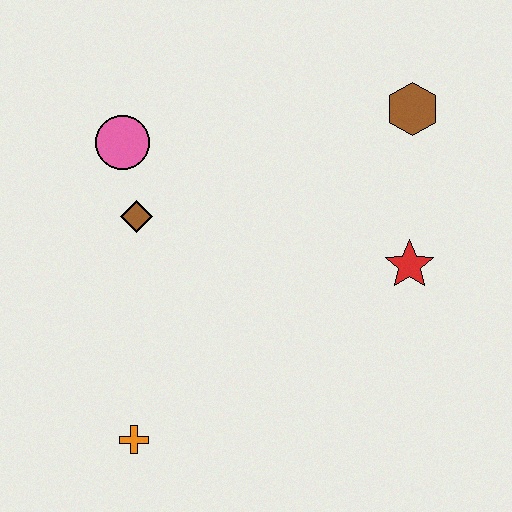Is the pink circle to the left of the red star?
Yes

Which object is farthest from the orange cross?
The brown hexagon is farthest from the orange cross.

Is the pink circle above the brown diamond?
Yes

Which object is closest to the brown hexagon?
The red star is closest to the brown hexagon.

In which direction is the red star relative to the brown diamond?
The red star is to the right of the brown diamond.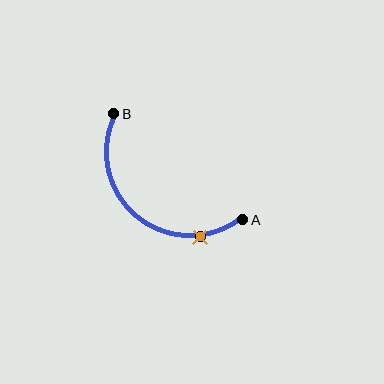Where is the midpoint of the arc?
The arc midpoint is the point on the curve farthest from the straight line joining A and B. It sits below and to the left of that line.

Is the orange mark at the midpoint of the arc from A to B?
No. The orange mark lies on the arc but is closer to endpoint A. The arc midpoint would be at the point on the curve equidistant along the arc from both A and B.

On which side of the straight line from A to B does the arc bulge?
The arc bulges below and to the left of the straight line connecting A and B.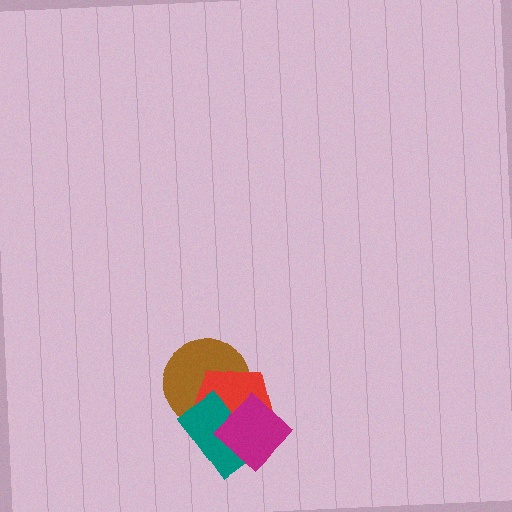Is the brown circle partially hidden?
Yes, it is partially covered by another shape.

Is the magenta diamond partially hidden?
No, no other shape covers it.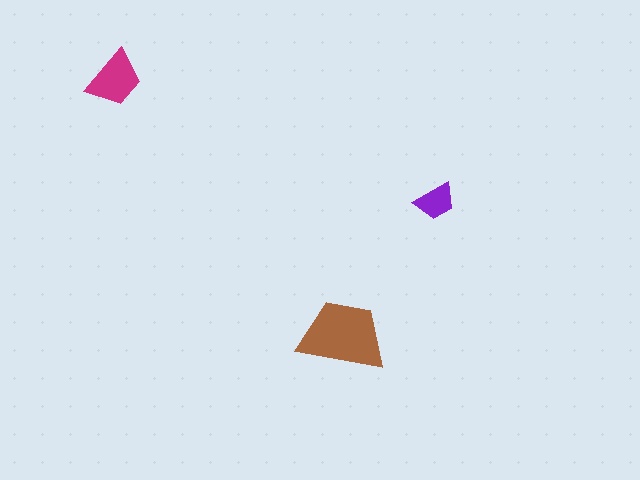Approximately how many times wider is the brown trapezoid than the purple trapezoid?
About 2 times wider.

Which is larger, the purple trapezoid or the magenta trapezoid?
The magenta one.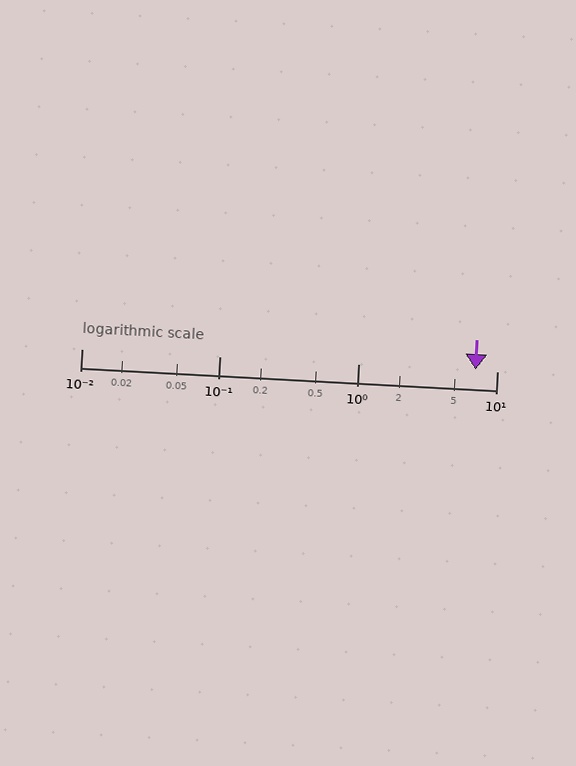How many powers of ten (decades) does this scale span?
The scale spans 3 decades, from 0.01 to 10.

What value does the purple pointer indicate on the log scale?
The pointer indicates approximately 7.